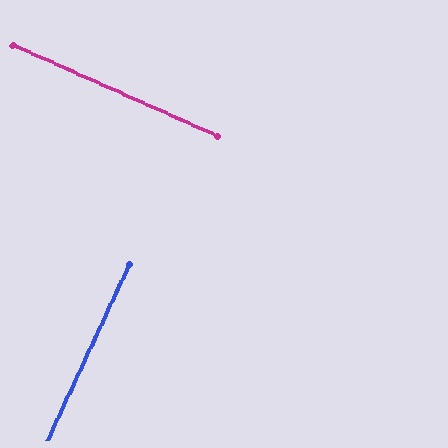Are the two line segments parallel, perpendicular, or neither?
Perpendicular — they meet at approximately 89°.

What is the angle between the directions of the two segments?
Approximately 89 degrees.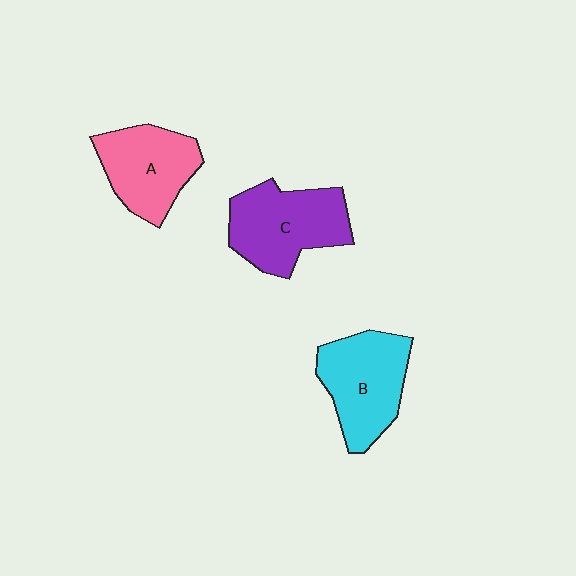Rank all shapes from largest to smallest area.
From largest to smallest: C (purple), B (cyan), A (pink).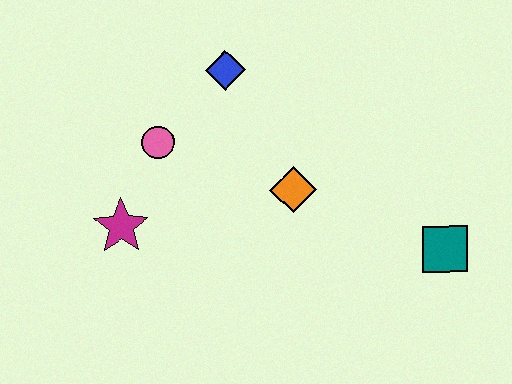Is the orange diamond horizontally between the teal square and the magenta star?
Yes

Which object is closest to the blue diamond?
The pink circle is closest to the blue diamond.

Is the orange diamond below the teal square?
No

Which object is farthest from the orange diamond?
The magenta star is farthest from the orange diamond.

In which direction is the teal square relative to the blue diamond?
The teal square is to the right of the blue diamond.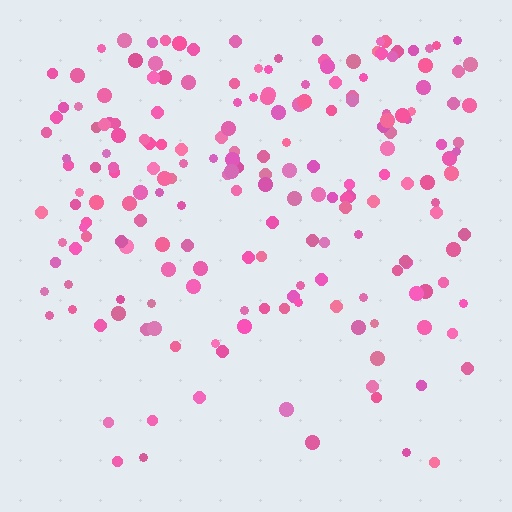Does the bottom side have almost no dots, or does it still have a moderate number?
Still a moderate number, just noticeably fewer than the top.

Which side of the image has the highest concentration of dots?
The top.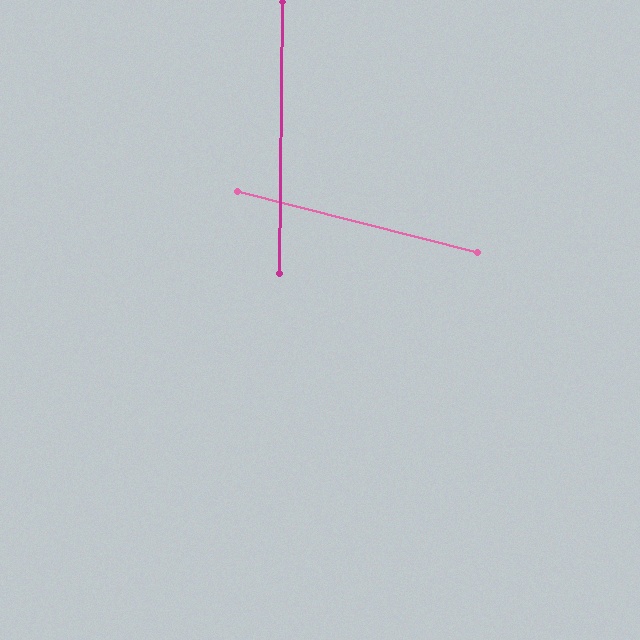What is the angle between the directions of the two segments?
Approximately 76 degrees.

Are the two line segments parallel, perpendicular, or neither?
Neither parallel nor perpendicular — they differ by about 76°.